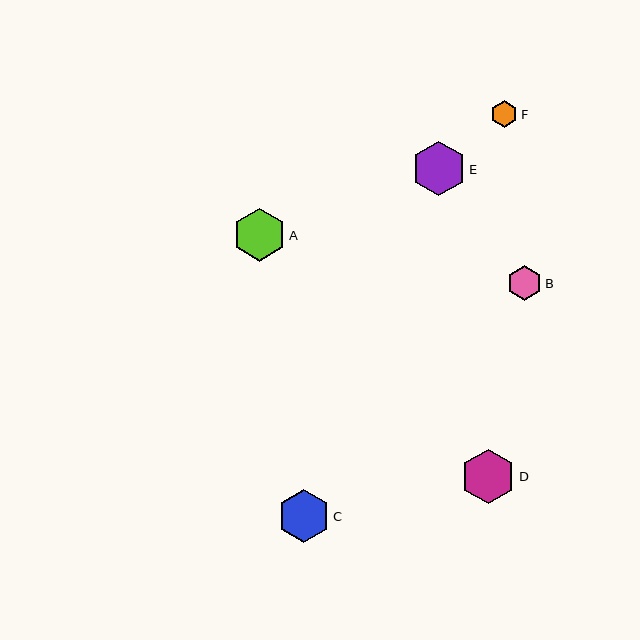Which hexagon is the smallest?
Hexagon F is the smallest with a size of approximately 27 pixels.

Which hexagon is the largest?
Hexagon D is the largest with a size of approximately 55 pixels.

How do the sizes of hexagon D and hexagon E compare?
Hexagon D and hexagon E are approximately the same size.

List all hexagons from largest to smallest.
From largest to smallest: D, E, C, A, B, F.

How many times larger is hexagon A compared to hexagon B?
Hexagon A is approximately 1.5 times the size of hexagon B.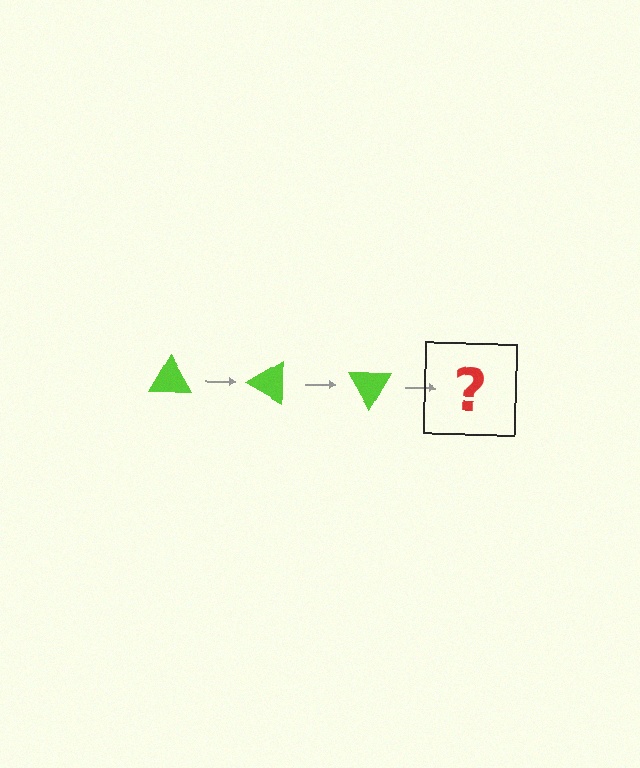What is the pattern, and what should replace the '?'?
The pattern is that the triangle rotates 30 degrees each step. The '?' should be a lime triangle rotated 90 degrees.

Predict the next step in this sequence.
The next step is a lime triangle rotated 90 degrees.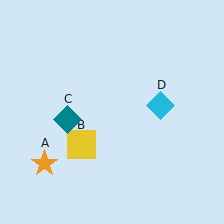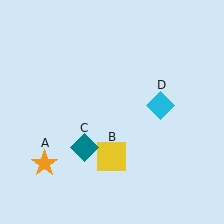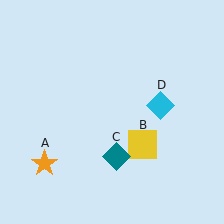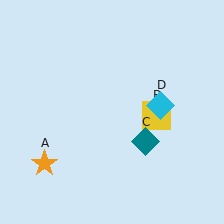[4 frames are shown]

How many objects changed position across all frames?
2 objects changed position: yellow square (object B), teal diamond (object C).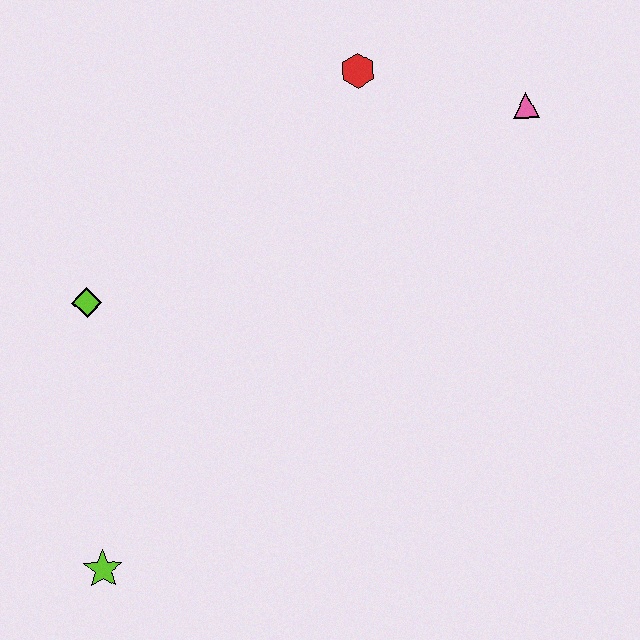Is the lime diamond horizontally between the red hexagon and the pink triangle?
No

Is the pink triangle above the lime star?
Yes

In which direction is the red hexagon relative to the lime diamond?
The red hexagon is to the right of the lime diamond.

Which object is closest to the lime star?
The lime diamond is closest to the lime star.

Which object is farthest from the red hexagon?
The lime star is farthest from the red hexagon.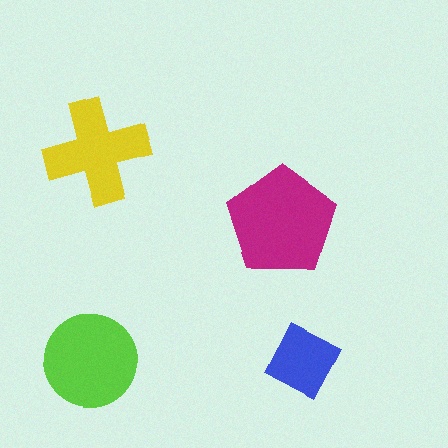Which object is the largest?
The magenta pentagon.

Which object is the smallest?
The blue diamond.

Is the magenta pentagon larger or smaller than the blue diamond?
Larger.